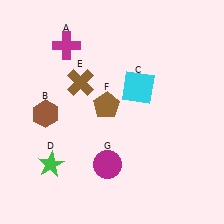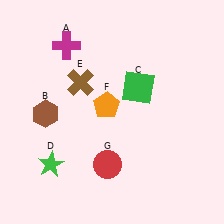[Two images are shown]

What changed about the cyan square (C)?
In Image 1, C is cyan. In Image 2, it changed to green.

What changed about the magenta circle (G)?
In Image 1, G is magenta. In Image 2, it changed to red.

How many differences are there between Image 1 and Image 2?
There are 3 differences between the two images.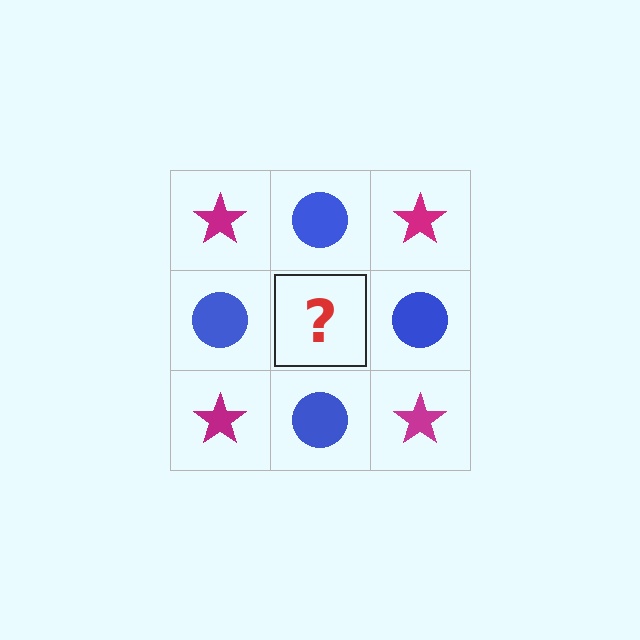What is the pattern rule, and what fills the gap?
The rule is that it alternates magenta star and blue circle in a checkerboard pattern. The gap should be filled with a magenta star.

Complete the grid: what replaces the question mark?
The question mark should be replaced with a magenta star.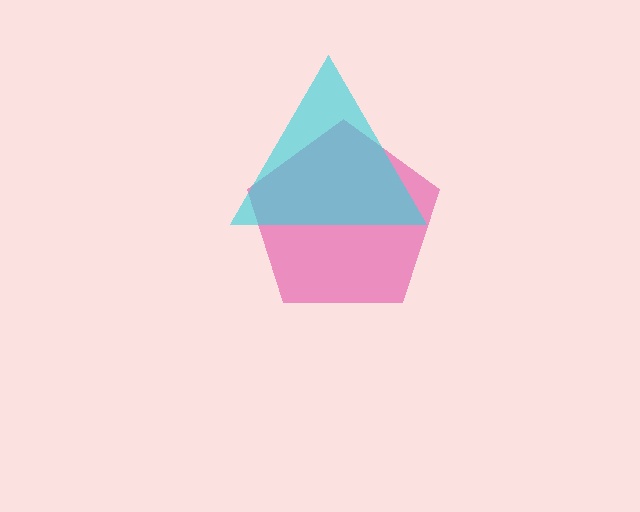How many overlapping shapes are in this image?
There are 2 overlapping shapes in the image.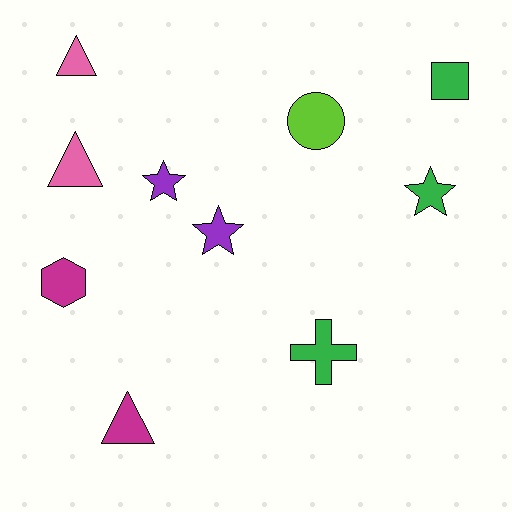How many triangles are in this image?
There are 3 triangles.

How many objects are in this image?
There are 10 objects.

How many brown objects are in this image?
There are no brown objects.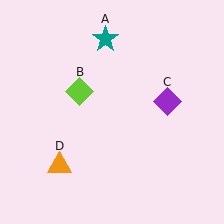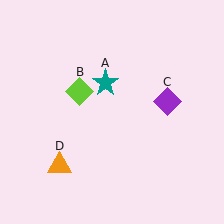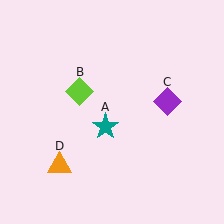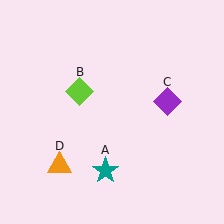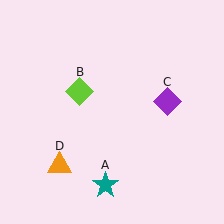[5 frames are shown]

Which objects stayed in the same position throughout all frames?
Lime diamond (object B) and purple diamond (object C) and orange triangle (object D) remained stationary.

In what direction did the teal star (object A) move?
The teal star (object A) moved down.